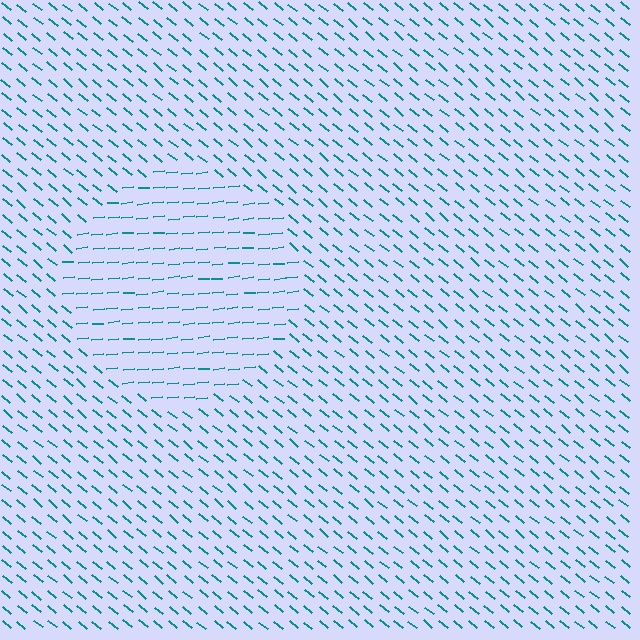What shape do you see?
I see a circle.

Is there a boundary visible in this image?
Yes, there is a texture boundary formed by a change in line orientation.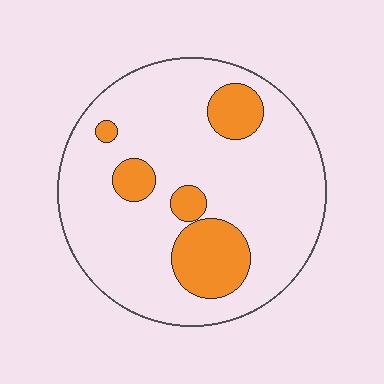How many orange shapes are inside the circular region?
5.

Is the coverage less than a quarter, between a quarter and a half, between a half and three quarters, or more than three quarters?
Less than a quarter.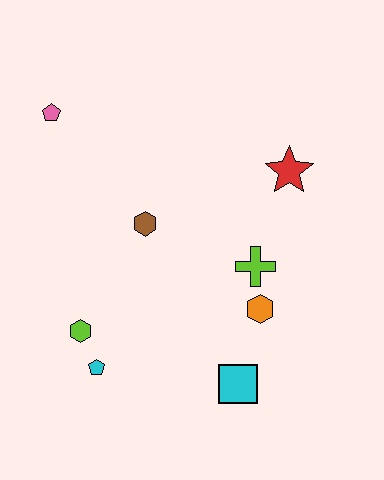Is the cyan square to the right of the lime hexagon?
Yes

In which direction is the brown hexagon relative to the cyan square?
The brown hexagon is above the cyan square.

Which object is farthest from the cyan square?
The pink pentagon is farthest from the cyan square.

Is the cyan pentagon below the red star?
Yes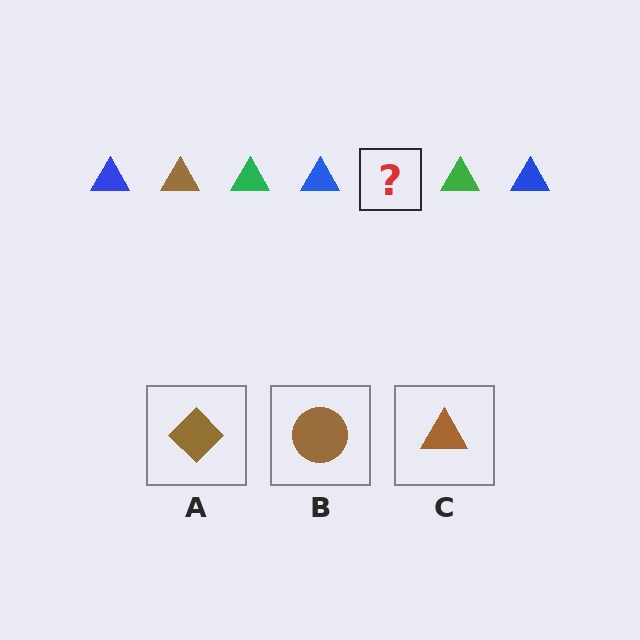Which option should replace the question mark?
Option C.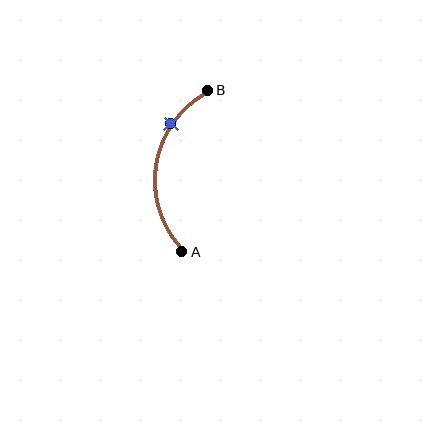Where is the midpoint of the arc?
The arc midpoint is the point on the curve farthest from the straight line joining A and B. It sits to the left of that line.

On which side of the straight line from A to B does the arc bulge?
The arc bulges to the left of the straight line connecting A and B.